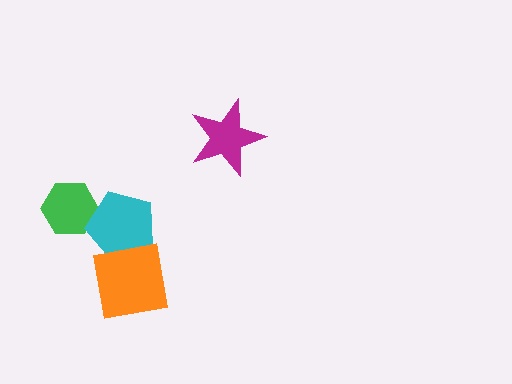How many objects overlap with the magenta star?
0 objects overlap with the magenta star.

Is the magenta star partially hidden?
No, no other shape covers it.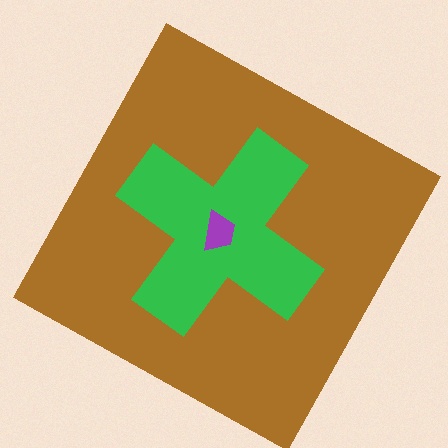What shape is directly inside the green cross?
The purple trapezoid.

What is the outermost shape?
The brown square.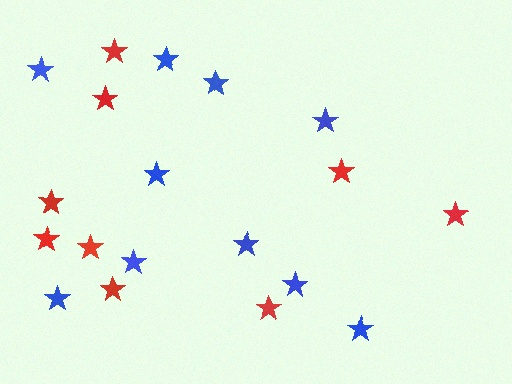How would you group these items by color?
There are 2 groups: one group of blue stars (10) and one group of red stars (9).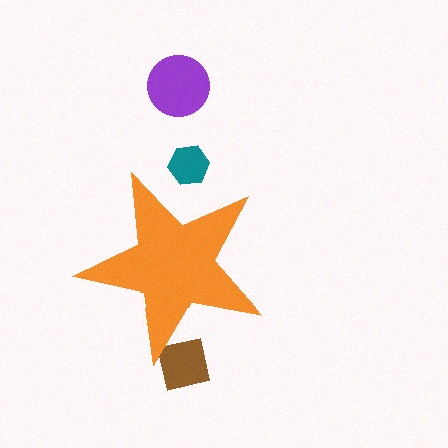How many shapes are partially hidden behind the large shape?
2 shapes are partially hidden.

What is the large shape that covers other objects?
An orange star.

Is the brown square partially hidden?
Yes, the brown square is partially hidden behind the orange star.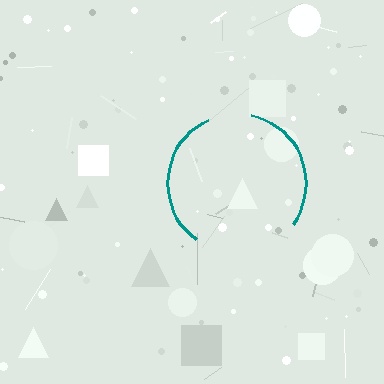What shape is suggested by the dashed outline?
The dashed outline suggests a circle.